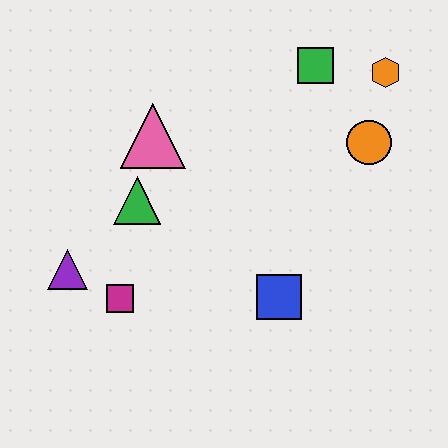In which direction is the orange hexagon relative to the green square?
The orange hexagon is to the right of the green square.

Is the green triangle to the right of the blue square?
No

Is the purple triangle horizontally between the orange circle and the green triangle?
No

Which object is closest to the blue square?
The magenta square is closest to the blue square.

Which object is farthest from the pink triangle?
The orange hexagon is farthest from the pink triangle.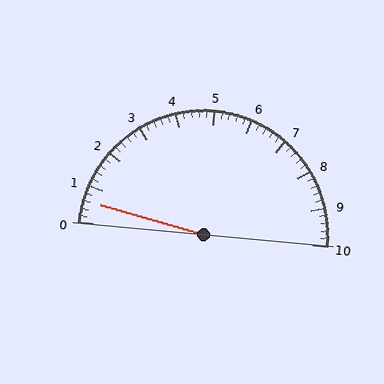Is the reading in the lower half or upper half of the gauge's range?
The reading is in the lower half of the range (0 to 10).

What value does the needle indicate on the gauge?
The needle indicates approximately 0.6.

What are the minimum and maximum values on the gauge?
The gauge ranges from 0 to 10.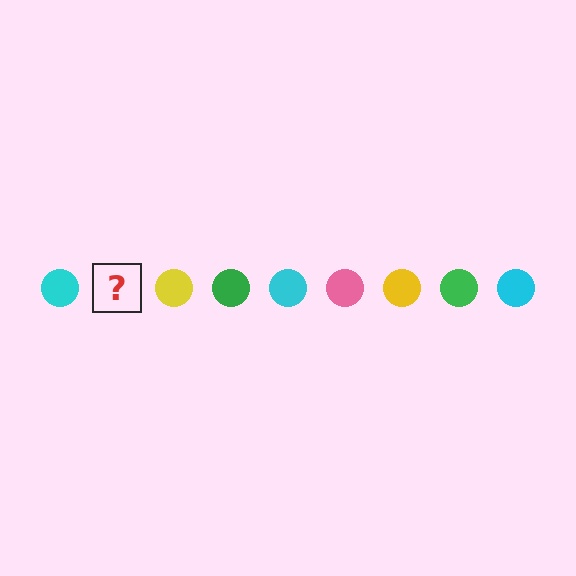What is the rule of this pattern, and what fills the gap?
The rule is that the pattern cycles through cyan, pink, yellow, green circles. The gap should be filled with a pink circle.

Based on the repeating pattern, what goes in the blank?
The blank should be a pink circle.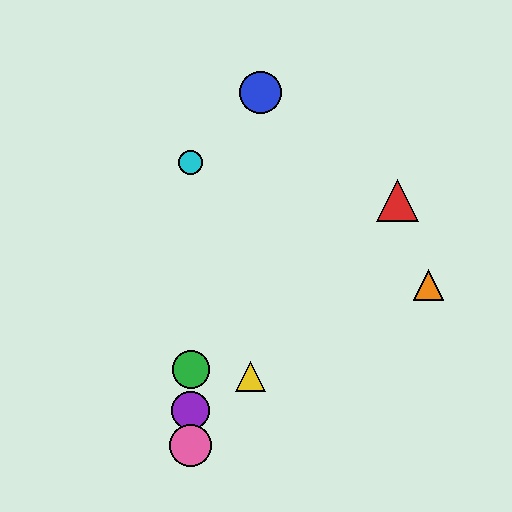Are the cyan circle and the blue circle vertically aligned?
No, the cyan circle is at x≈191 and the blue circle is at x≈261.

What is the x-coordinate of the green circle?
The green circle is at x≈191.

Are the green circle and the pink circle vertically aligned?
Yes, both are at x≈191.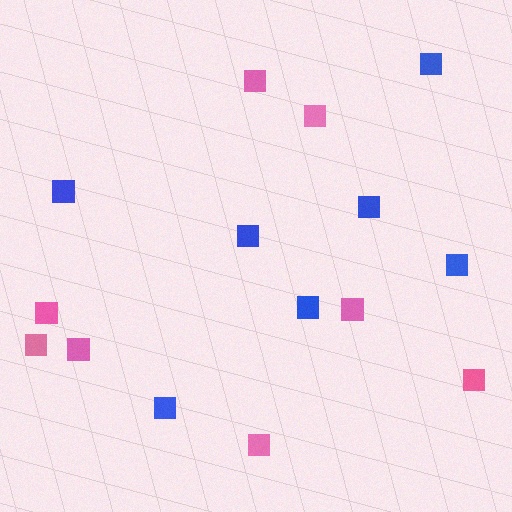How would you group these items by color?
There are 2 groups: one group of pink squares (8) and one group of blue squares (7).